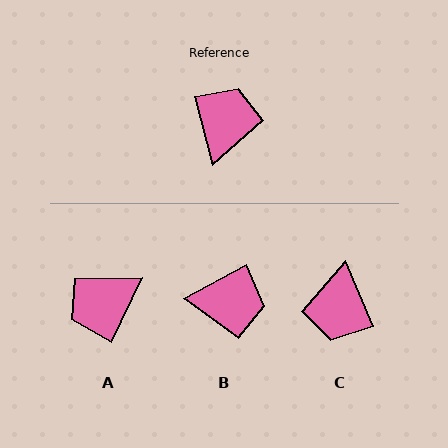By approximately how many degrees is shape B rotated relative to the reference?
Approximately 77 degrees clockwise.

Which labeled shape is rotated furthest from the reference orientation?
C, about 173 degrees away.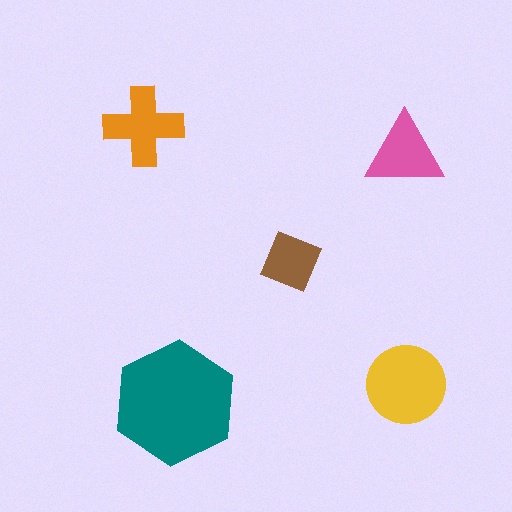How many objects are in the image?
There are 5 objects in the image.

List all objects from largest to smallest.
The teal hexagon, the yellow circle, the orange cross, the pink triangle, the brown square.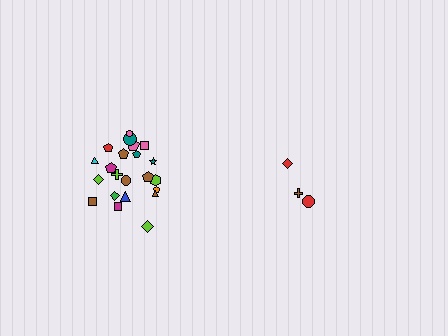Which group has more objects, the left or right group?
The left group.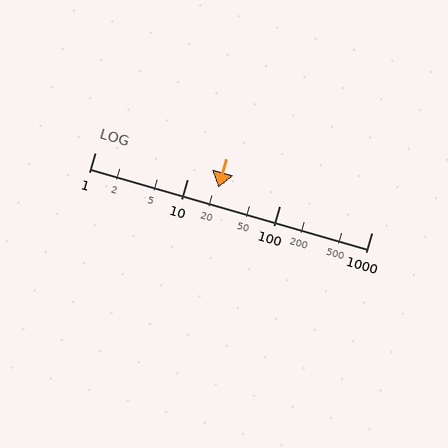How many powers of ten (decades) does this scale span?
The scale spans 3 decades, from 1 to 1000.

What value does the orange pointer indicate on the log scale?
The pointer indicates approximately 22.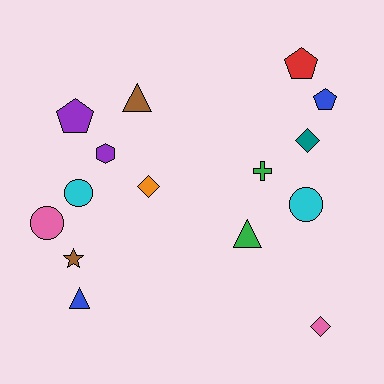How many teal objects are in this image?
There is 1 teal object.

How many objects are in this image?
There are 15 objects.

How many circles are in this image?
There are 3 circles.